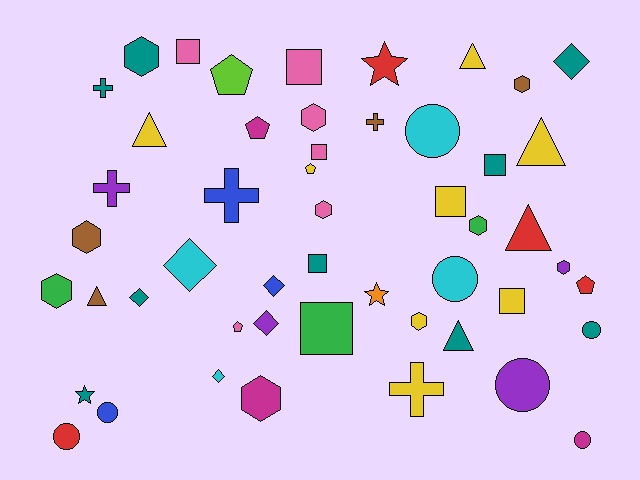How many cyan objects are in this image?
There are 4 cyan objects.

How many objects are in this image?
There are 50 objects.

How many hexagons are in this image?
There are 10 hexagons.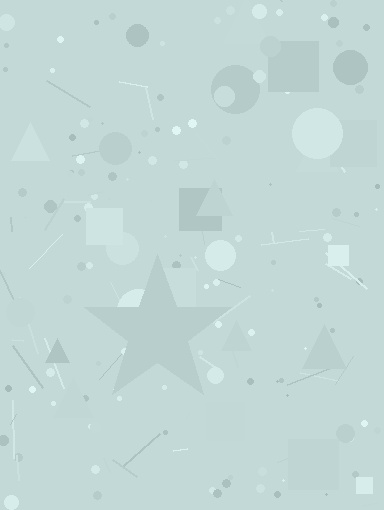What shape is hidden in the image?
A star is hidden in the image.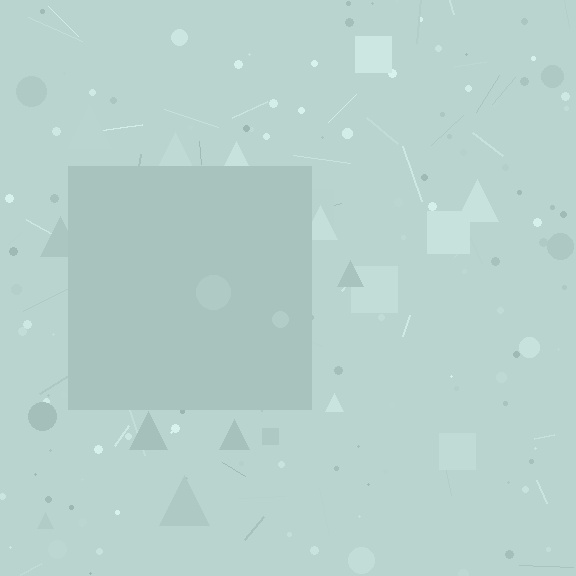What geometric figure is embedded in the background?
A square is embedded in the background.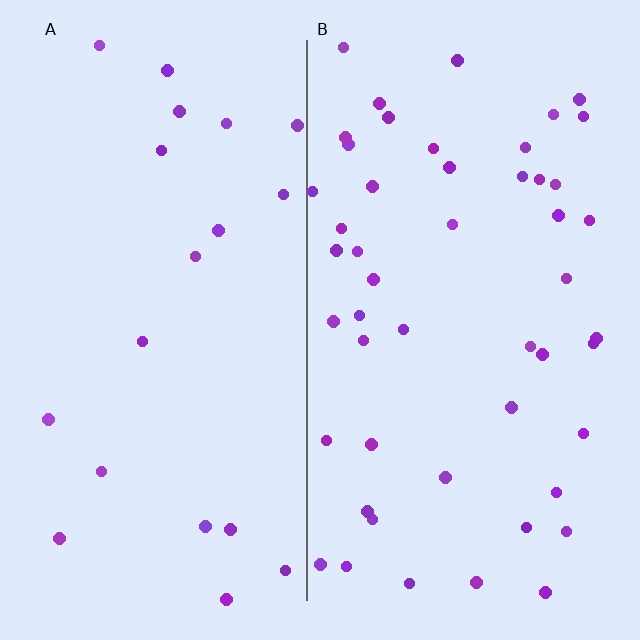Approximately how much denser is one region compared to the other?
Approximately 2.6× — region B over region A.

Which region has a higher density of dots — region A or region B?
B (the right).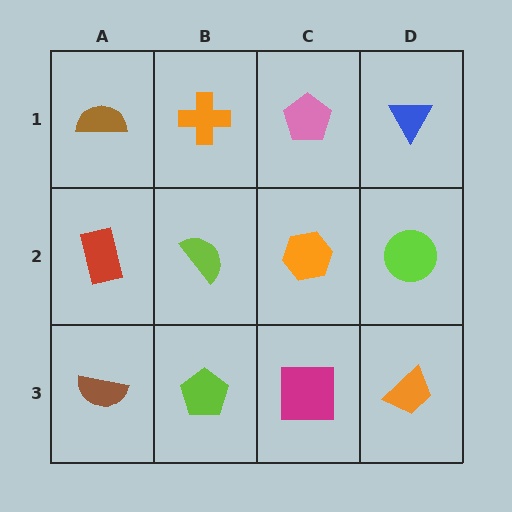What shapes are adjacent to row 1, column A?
A red rectangle (row 2, column A), an orange cross (row 1, column B).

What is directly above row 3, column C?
An orange hexagon.